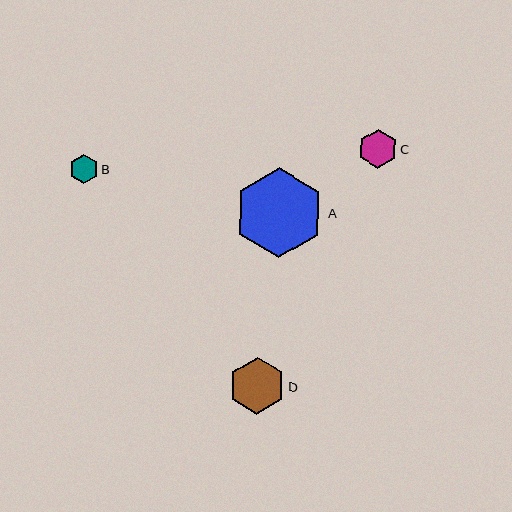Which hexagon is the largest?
Hexagon A is the largest with a size of approximately 90 pixels.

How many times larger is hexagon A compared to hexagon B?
Hexagon A is approximately 3.2 times the size of hexagon B.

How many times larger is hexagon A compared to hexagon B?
Hexagon A is approximately 3.2 times the size of hexagon B.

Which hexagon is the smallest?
Hexagon B is the smallest with a size of approximately 28 pixels.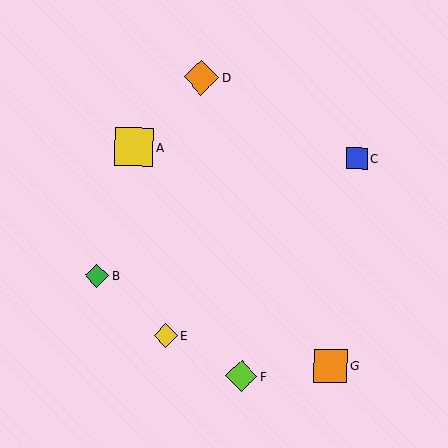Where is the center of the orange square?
The center of the orange square is at (331, 366).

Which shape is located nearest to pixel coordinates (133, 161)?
The yellow square (labeled A) at (134, 147) is nearest to that location.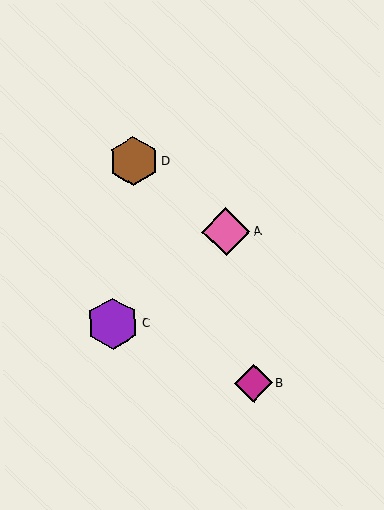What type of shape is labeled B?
Shape B is a magenta diamond.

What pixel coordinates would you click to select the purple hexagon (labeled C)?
Click at (113, 324) to select the purple hexagon C.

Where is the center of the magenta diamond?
The center of the magenta diamond is at (253, 383).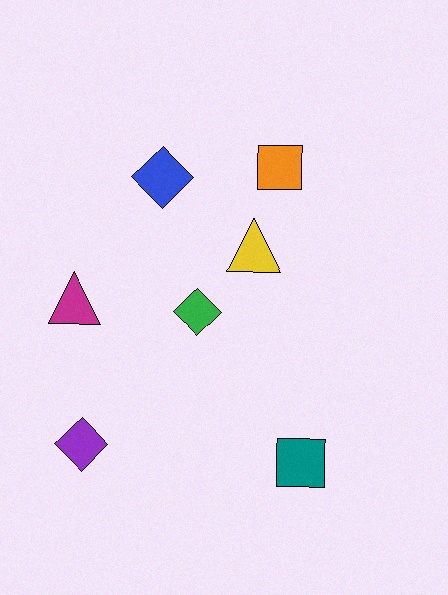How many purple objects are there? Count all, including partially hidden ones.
There is 1 purple object.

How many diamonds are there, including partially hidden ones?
There are 3 diamonds.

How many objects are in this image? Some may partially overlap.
There are 7 objects.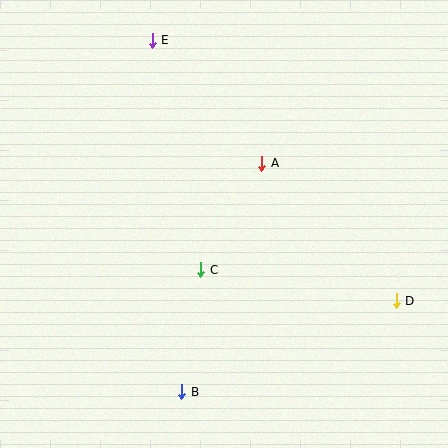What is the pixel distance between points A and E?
The distance between A and E is 165 pixels.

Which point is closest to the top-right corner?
Point A is closest to the top-right corner.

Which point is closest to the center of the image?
Point C at (201, 270) is closest to the center.